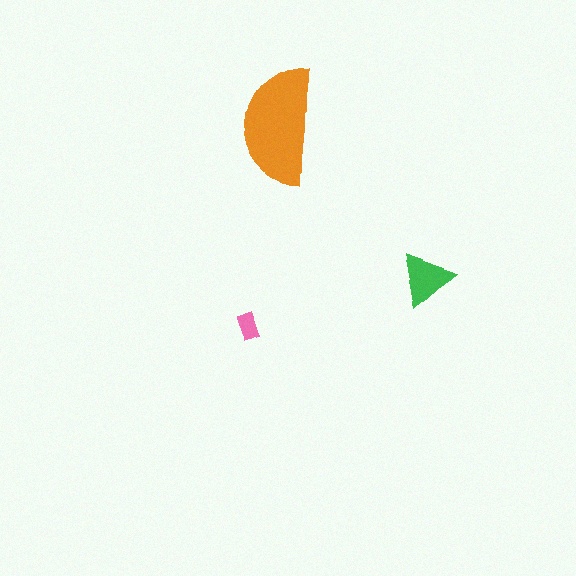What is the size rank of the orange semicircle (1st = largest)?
1st.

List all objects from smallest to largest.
The pink rectangle, the green triangle, the orange semicircle.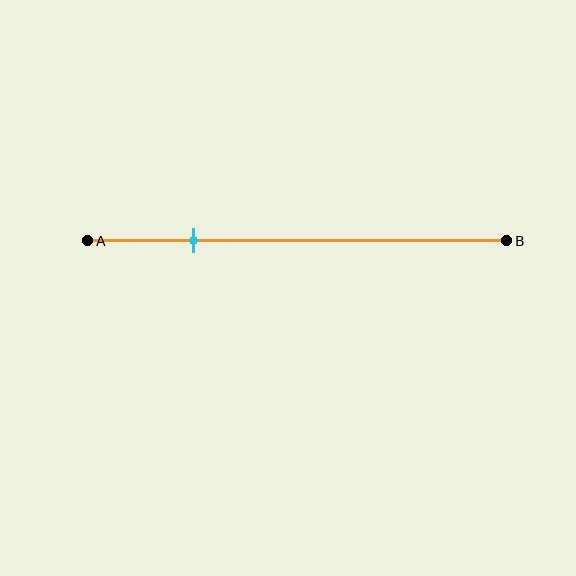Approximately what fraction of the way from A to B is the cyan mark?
The cyan mark is approximately 25% of the way from A to B.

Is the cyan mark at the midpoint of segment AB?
No, the mark is at about 25% from A, not at the 50% midpoint.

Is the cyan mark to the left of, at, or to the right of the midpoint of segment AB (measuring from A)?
The cyan mark is to the left of the midpoint of segment AB.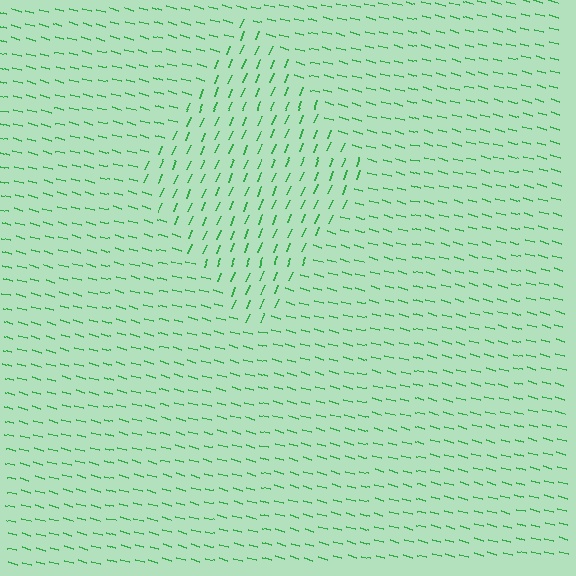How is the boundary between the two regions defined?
The boundary is defined purely by a change in line orientation (approximately 83 degrees difference). All lines are the same color and thickness.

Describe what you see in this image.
The image is filled with small green line segments. A diamond region in the image has lines oriented differently from the surrounding lines, creating a visible texture boundary.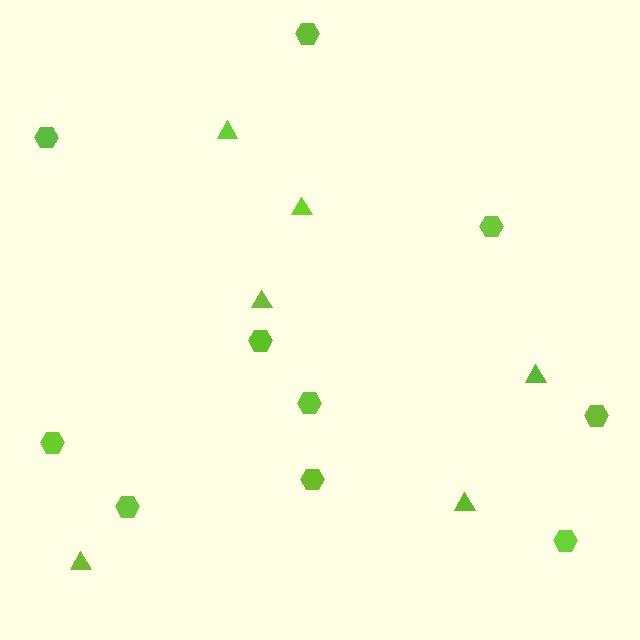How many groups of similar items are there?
There are 2 groups: one group of triangles (6) and one group of hexagons (10).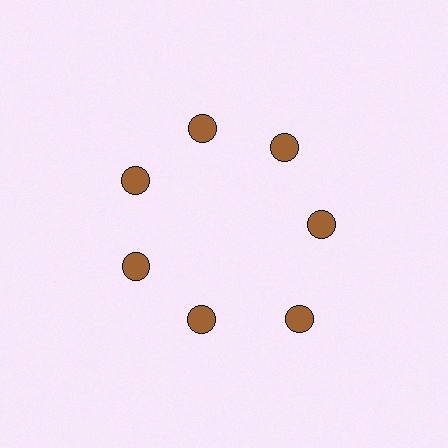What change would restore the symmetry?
The symmetry would be restored by moving it inward, back onto the ring so that all 7 circles sit at equal angles and equal distance from the center.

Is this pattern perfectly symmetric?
No. The 7 brown circles are arranged in a ring, but one element near the 5 o'clock position is pushed outward from the center, breaking the 7-fold rotational symmetry.